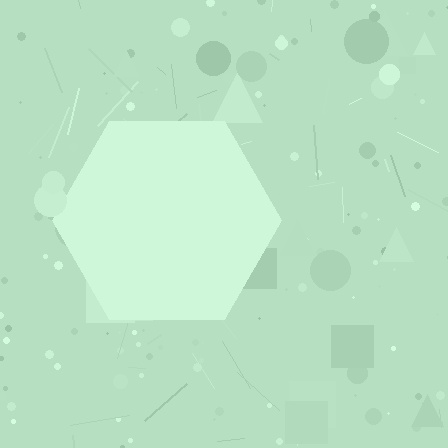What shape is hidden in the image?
A hexagon is hidden in the image.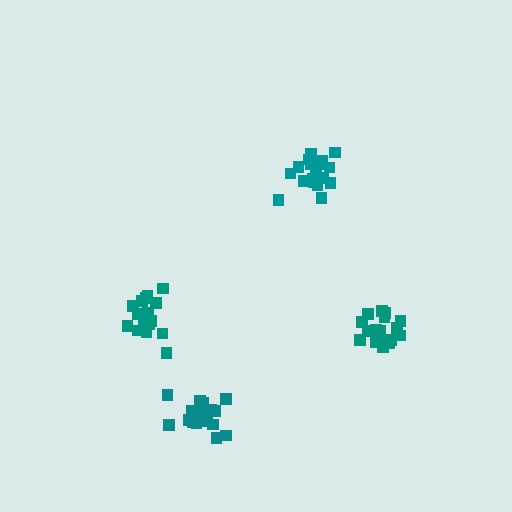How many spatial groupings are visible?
There are 4 spatial groupings.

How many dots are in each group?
Group 1: 17 dots, Group 2: 18 dots, Group 3: 18 dots, Group 4: 20 dots (73 total).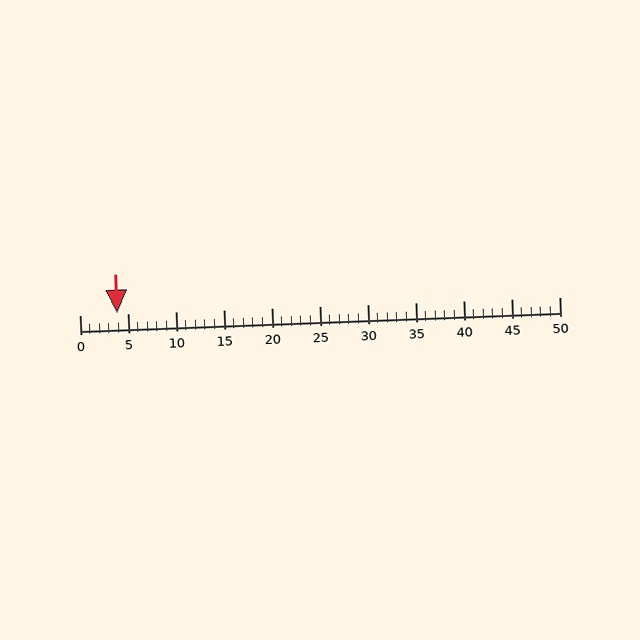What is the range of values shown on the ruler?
The ruler shows values from 0 to 50.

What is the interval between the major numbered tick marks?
The major tick marks are spaced 5 units apart.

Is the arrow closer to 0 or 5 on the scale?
The arrow is closer to 5.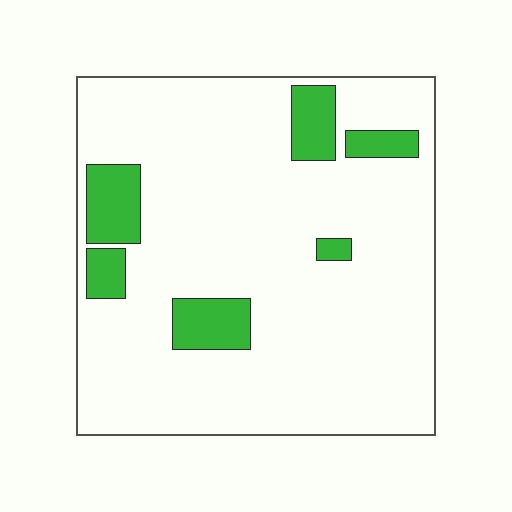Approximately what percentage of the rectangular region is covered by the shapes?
Approximately 15%.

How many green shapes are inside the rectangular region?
6.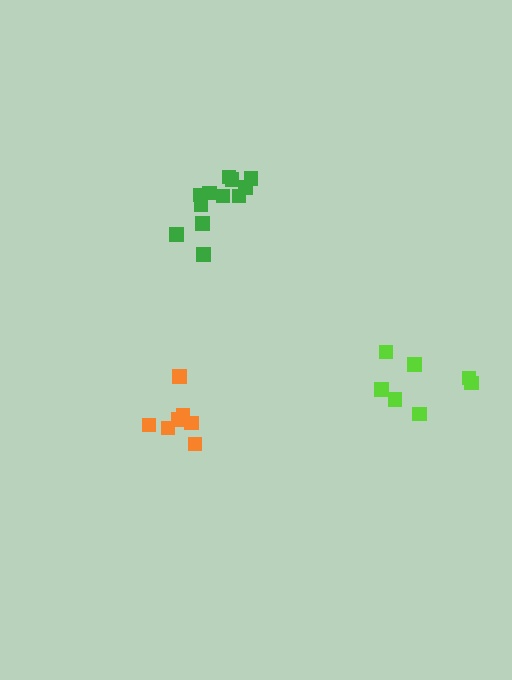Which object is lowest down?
The orange cluster is bottommost.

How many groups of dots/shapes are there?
There are 3 groups.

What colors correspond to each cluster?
The clusters are colored: green, lime, orange.